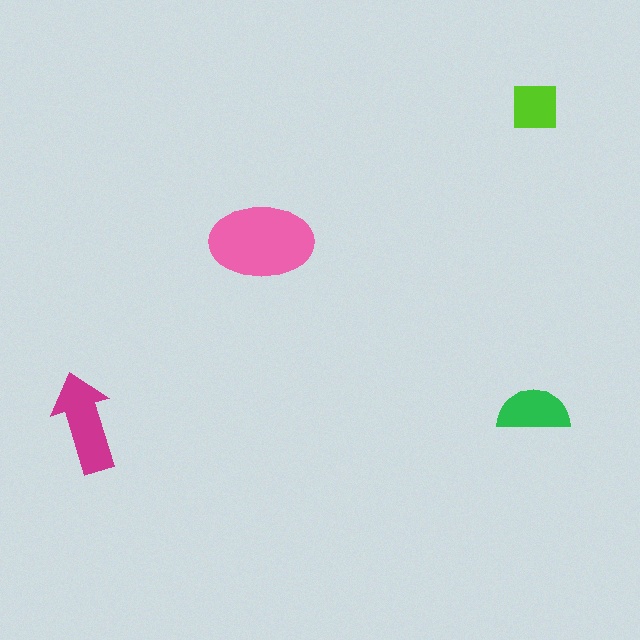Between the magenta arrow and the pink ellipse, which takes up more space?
The pink ellipse.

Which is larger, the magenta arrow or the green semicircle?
The magenta arrow.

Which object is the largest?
The pink ellipse.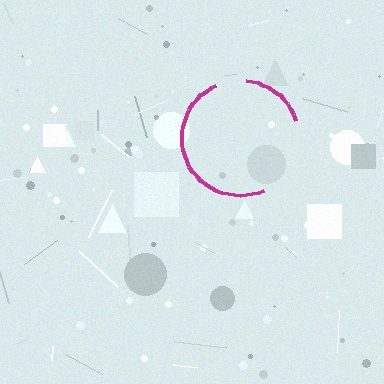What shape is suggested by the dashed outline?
The dashed outline suggests a circle.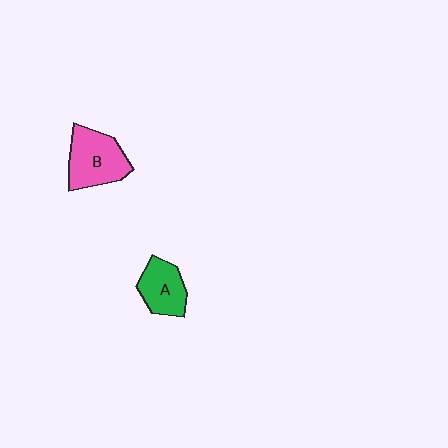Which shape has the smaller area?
Shape A (green).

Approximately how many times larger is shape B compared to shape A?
Approximately 1.4 times.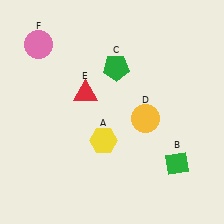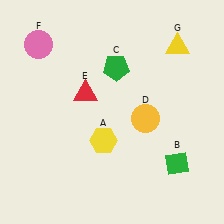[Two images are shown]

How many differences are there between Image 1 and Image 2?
There is 1 difference between the two images.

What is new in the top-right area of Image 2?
A yellow triangle (G) was added in the top-right area of Image 2.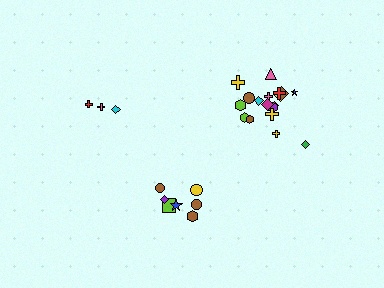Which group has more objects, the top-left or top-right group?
The top-right group.